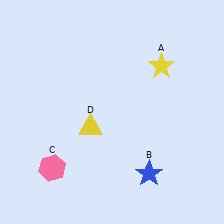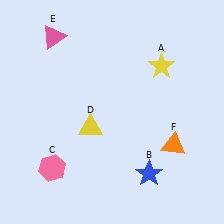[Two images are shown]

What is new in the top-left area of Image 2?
A pink triangle (E) was added in the top-left area of Image 2.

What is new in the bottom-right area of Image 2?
An orange triangle (F) was added in the bottom-right area of Image 2.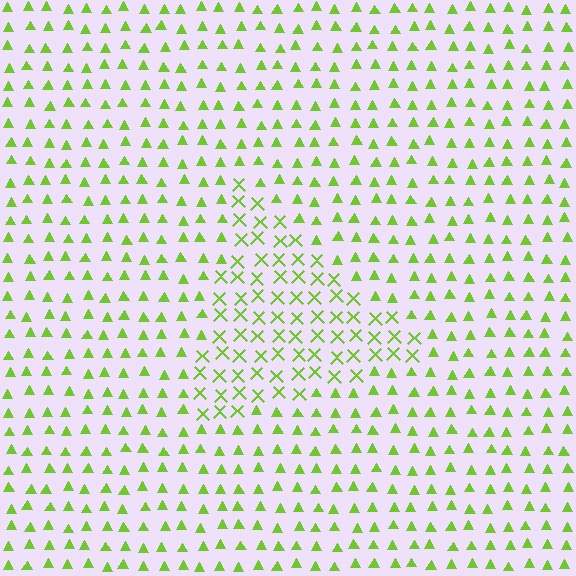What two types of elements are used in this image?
The image uses X marks inside the triangle region and triangles outside it.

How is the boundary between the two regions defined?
The boundary is defined by a change in element shape: X marks inside vs. triangles outside. All elements share the same color and spacing.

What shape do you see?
I see a triangle.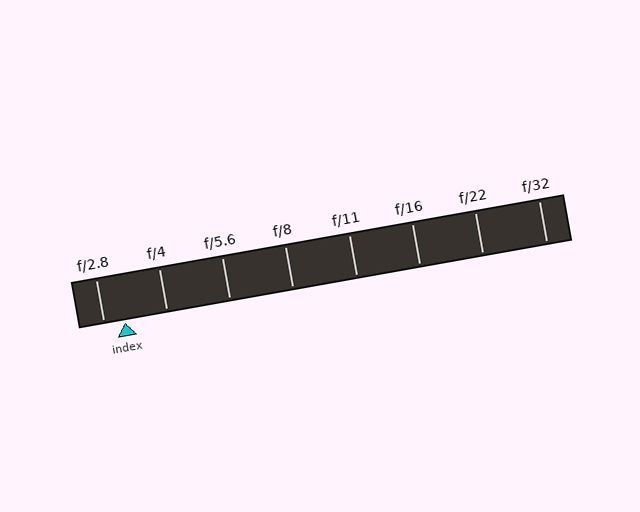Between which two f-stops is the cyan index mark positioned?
The index mark is between f/2.8 and f/4.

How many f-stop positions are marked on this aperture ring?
There are 8 f-stop positions marked.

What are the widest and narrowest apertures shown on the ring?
The widest aperture shown is f/2.8 and the narrowest is f/32.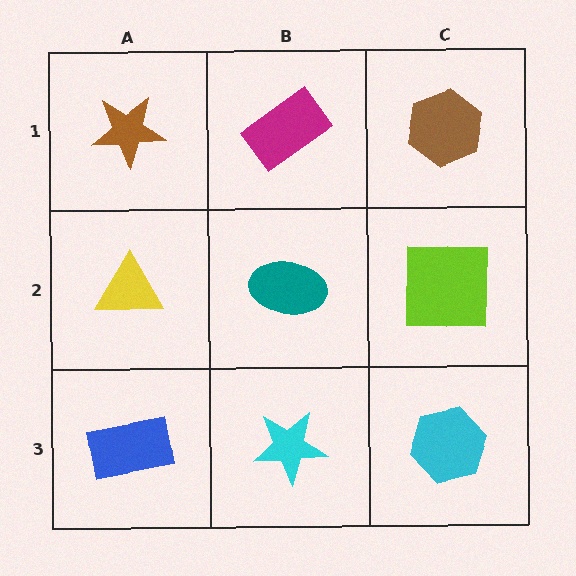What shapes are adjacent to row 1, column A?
A yellow triangle (row 2, column A), a magenta rectangle (row 1, column B).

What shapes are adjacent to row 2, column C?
A brown hexagon (row 1, column C), a cyan hexagon (row 3, column C), a teal ellipse (row 2, column B).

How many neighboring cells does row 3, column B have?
3.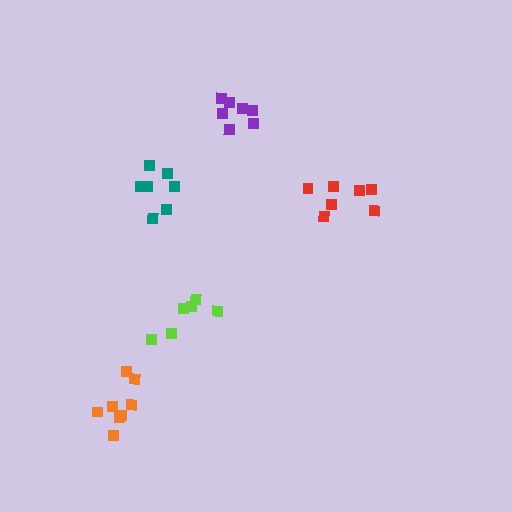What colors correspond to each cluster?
The clusters are colored: lime, teal, purple, red, orange.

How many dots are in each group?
Group 1: 6 dots, Group 2: 7 dots, Group 3: 7 dots, Group 4: 7 dots, Group 5: 8 dots (35 total).